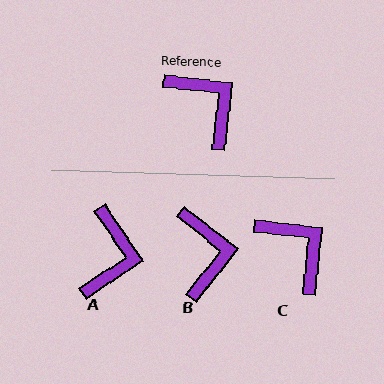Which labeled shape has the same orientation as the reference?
C.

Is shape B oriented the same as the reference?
No, it is off by about 32 degrees.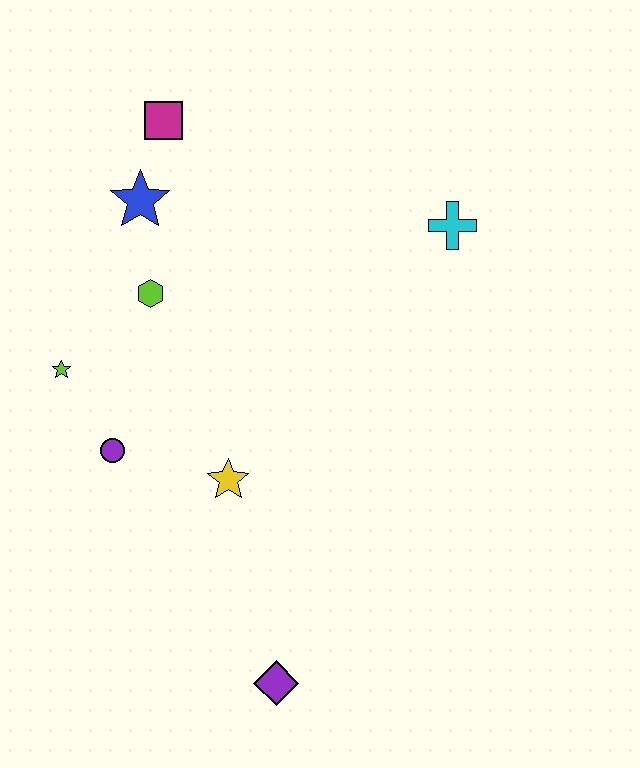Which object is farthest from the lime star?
The cyan cross is farthest from the lime star.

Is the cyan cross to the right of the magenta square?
Yes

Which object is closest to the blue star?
The magenta square is closest to the blue star.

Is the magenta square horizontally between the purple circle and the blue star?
No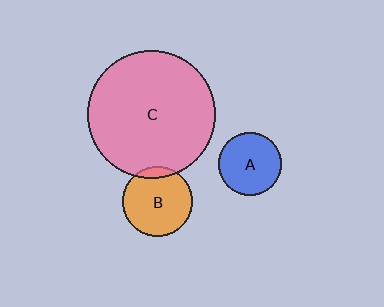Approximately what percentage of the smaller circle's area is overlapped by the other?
Approximately 10%.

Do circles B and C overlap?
Yes.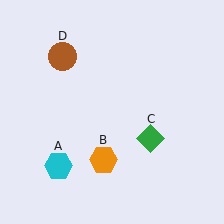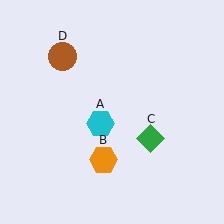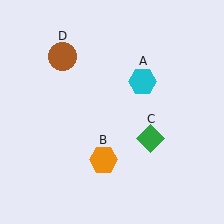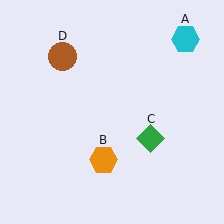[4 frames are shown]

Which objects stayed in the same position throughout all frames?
Orange hexagon (object B) and green diamond (object C) and brown circle (object D) remained stationary.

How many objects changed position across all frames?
1 object changed position: cyan hexagon (object A).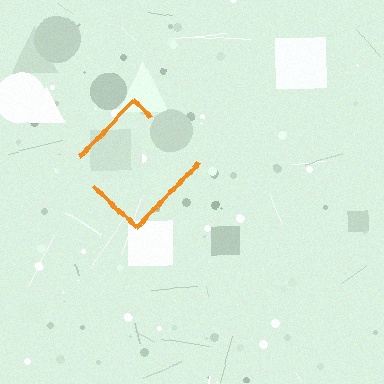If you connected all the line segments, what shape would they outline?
They would outline a diamond.